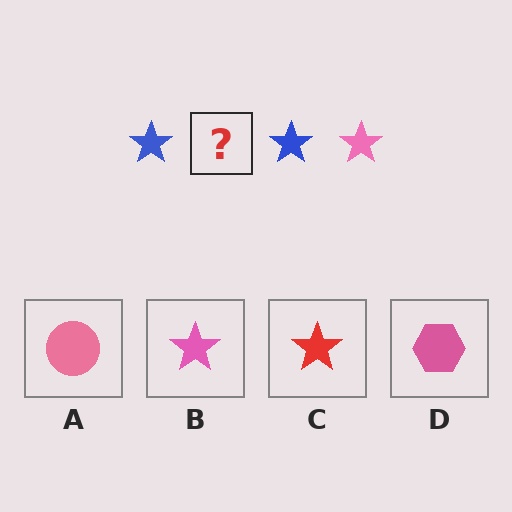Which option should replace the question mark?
Option B.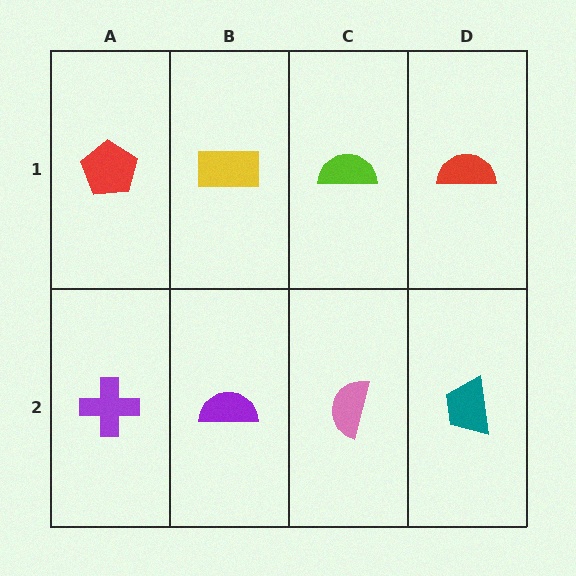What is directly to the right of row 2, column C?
A teal trapezoid.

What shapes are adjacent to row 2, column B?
A yellow rectangle (row 1, column B), a purple cross (row 2, column A), a pink semicircle (row 2, column C).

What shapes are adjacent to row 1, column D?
A teal trapezoid (row 2, column D), a lime semicircle (row 1, column C).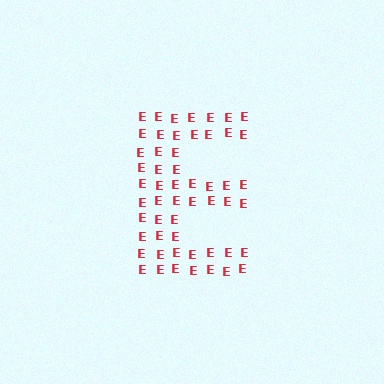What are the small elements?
The small elements are letter E's.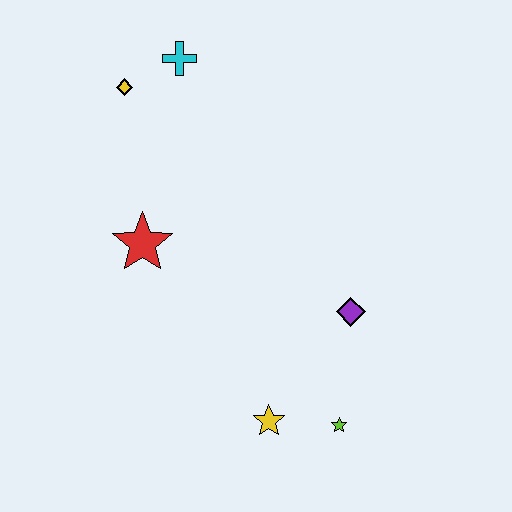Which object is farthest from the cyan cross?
The lime star is farthest from the cyan cross.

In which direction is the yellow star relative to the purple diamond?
The yellow star is below the purple diamond.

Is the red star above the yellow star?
Yes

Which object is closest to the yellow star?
The lime star is closest to the yellow star.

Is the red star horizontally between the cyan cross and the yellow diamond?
Yes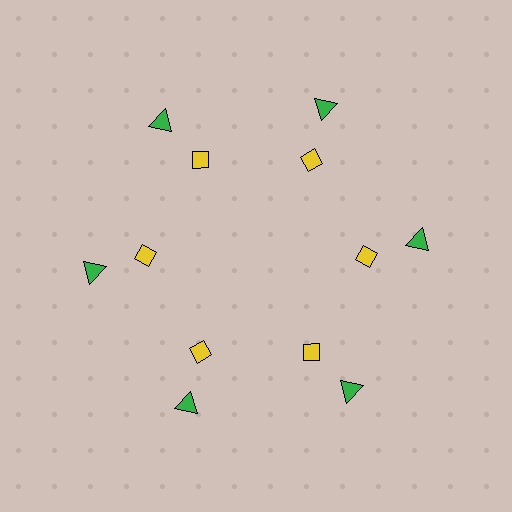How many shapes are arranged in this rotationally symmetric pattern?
There are 12 shapes, arranged in 6 groups of 2.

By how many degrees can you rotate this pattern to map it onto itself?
The pattern maps onto itself every 60 degrees of rotation.